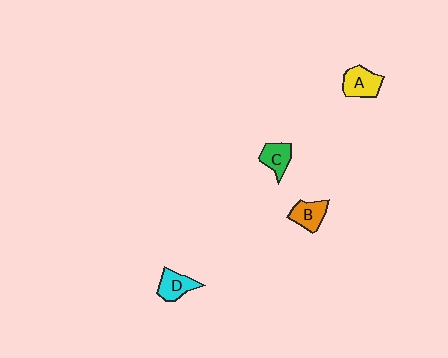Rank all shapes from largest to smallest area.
From largest to smallest: A (yellow), D (cyan), B (orange), C (green).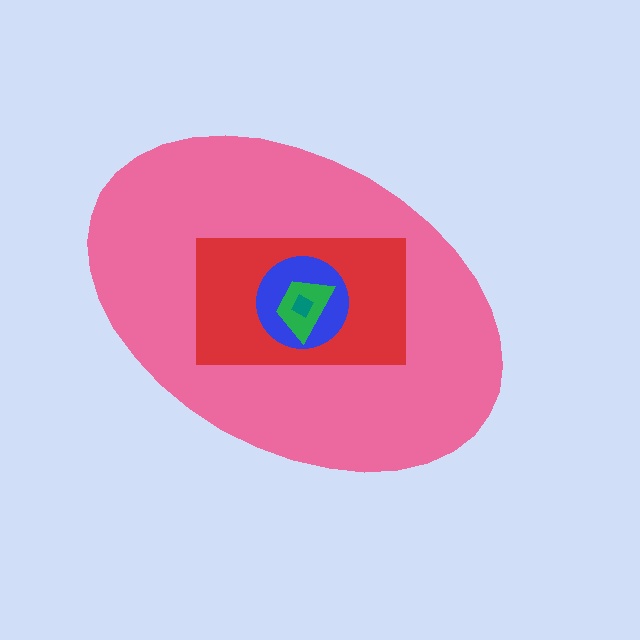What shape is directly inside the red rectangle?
The blue circle.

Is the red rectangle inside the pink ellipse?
Yes.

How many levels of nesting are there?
5.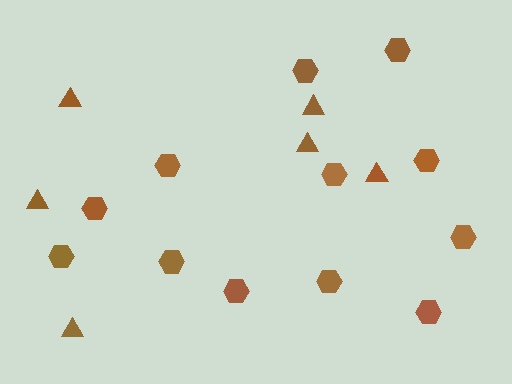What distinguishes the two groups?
There are 2 groups: one group of triangles (6) and one group of hexagons (12).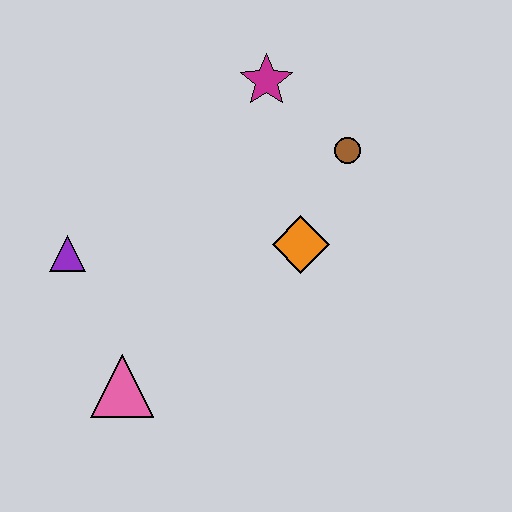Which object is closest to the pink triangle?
The purple triangle is closest to the pink triangle.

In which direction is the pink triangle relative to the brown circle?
The pink triangle is below the brown circle.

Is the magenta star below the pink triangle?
No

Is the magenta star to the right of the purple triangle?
Yes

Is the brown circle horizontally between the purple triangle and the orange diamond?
No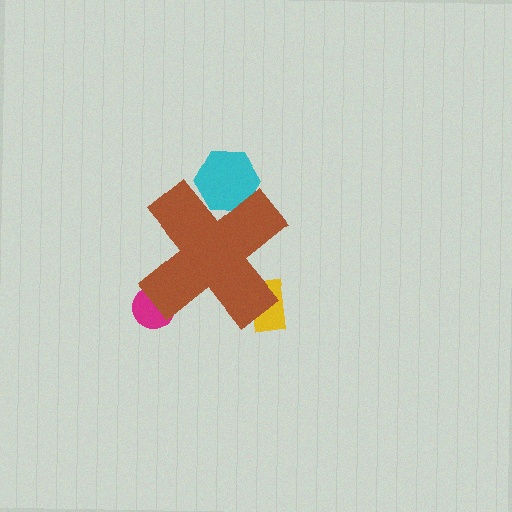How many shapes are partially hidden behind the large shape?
3 shapes are partially hidden.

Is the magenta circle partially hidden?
Yes, the magenta circle is partially hidden behind the brown cross.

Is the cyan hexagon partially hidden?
Yes, the cyan hexagon is partially hidden behind the brown cross.